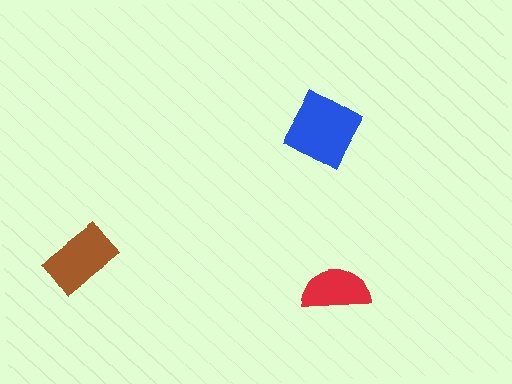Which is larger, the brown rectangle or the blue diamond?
The blue diamond.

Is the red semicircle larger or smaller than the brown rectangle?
Smaller.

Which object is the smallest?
The red semicircle.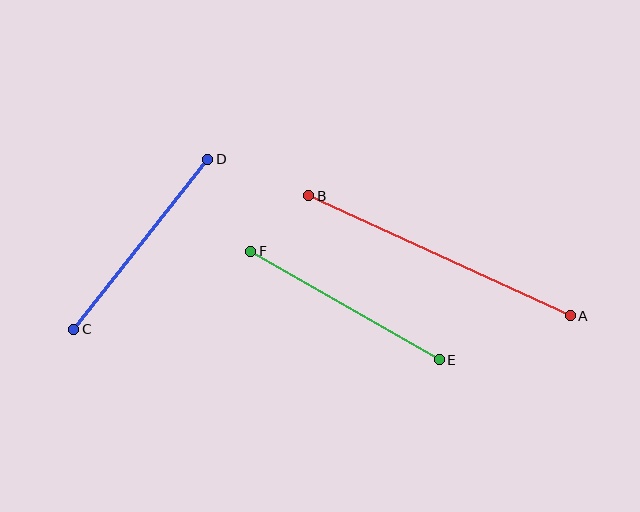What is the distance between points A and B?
The distance is approximately 288 pixels.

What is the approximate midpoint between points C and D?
The midpoint is at approximately (141, 244) pixels.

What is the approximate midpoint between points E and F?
The midpoint is at approximately (345, 305) pixels.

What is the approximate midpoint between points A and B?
The midpoint is at approximately (440, 256) pixels.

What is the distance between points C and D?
The distance is approximately 216 pixels.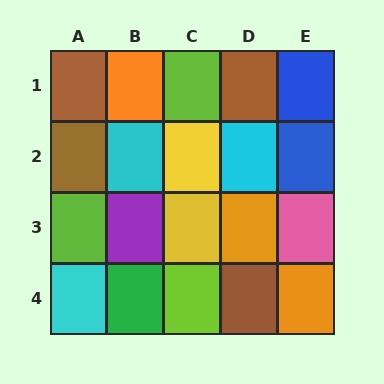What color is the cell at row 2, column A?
Brown.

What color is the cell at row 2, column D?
Cyan.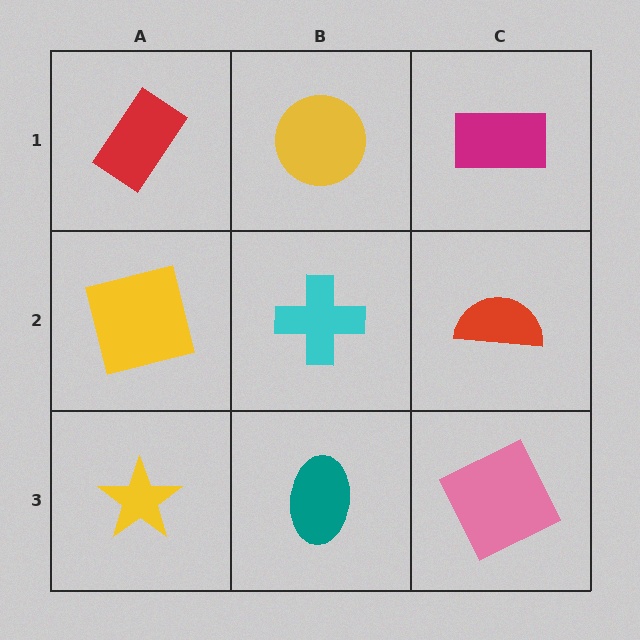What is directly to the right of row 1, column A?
A yellow circle.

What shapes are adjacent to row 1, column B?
A cyan cross (row 2, column B), a red rectangle (row 1, column A), a magenta rectangle (row 1, column C).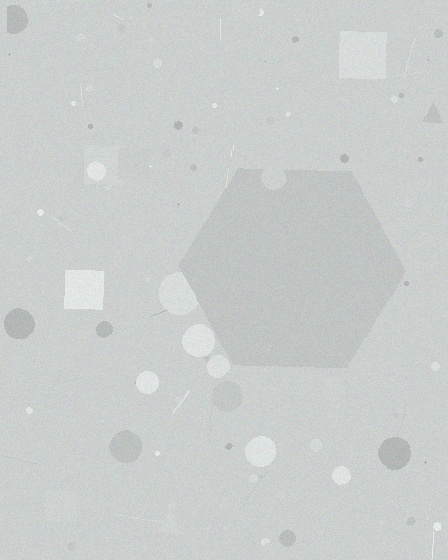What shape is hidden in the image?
A hexagon is hidden in the image.